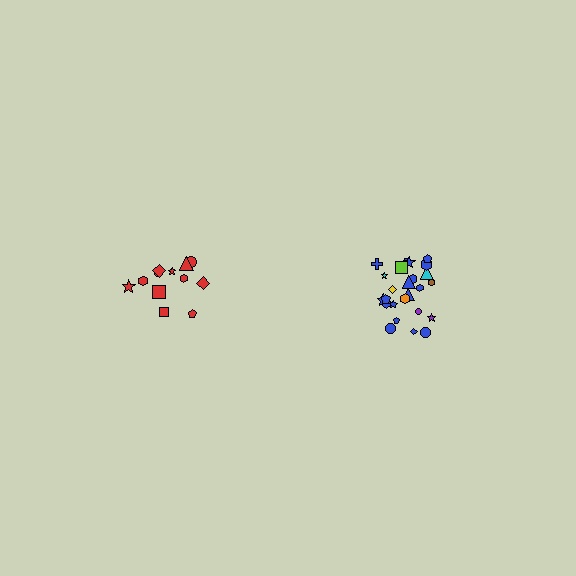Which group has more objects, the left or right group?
The right group.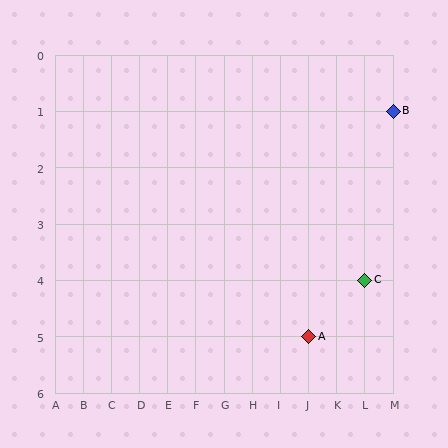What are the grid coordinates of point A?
Point A is at grid coordinates (J, 5).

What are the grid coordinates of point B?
Point B is at grid coordinates (M, 1).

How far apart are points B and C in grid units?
Points B and C are 1 column and 3 rows apart (about 3.2 grid units diagonally).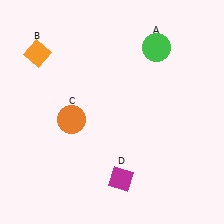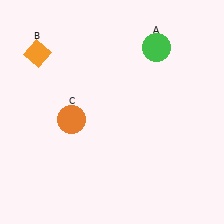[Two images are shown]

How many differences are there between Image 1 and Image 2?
There is 1 difference between the two images.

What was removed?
The magenta diamond (D) was removed in Image 2.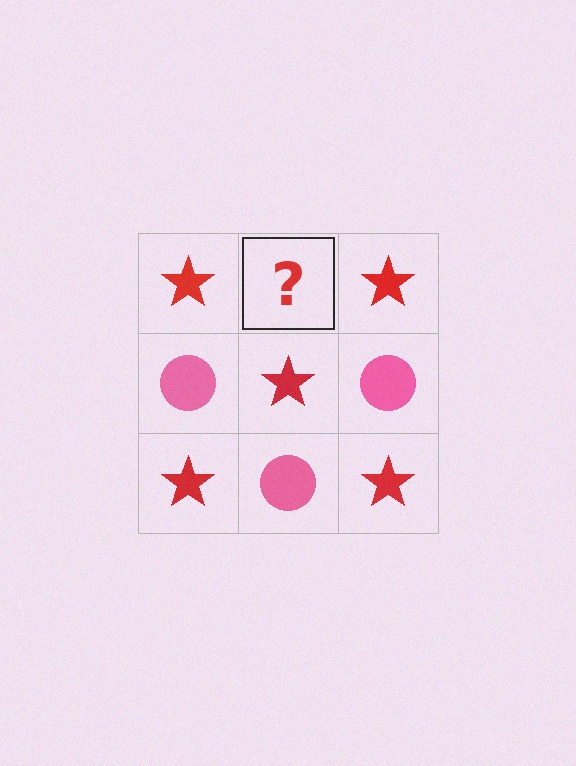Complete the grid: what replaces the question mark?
The question mark should be replaced with a pink circle.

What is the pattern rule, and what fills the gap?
The rule is that it alternates red star and pink circle in a checkerboard pattern. The gap should be filled with a pink circle.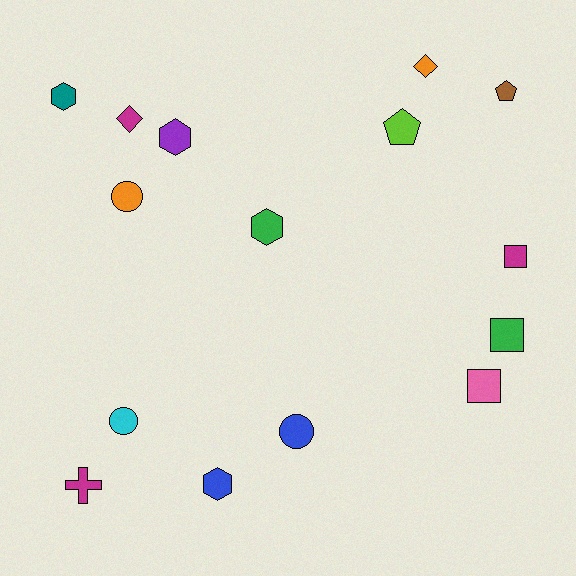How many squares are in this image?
There are 3 squares.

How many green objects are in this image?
There are 2 green objects.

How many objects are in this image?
There are 15 objects.